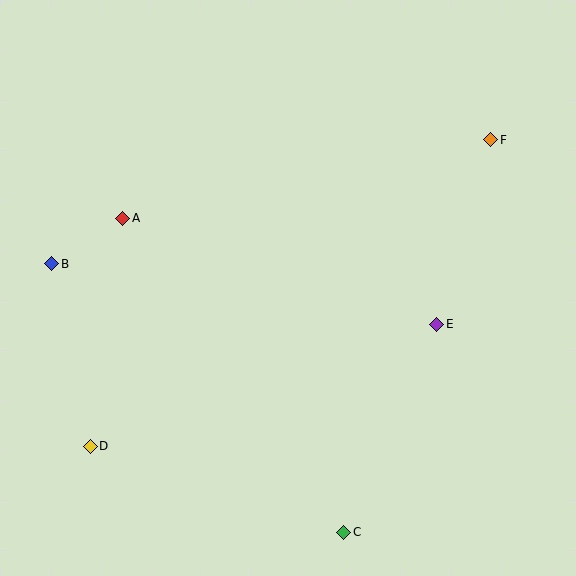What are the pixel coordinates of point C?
Point C is at (344, 532).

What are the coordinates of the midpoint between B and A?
The midpoint between B and A is at (87, 241).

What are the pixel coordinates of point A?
Point A is at (123, 218).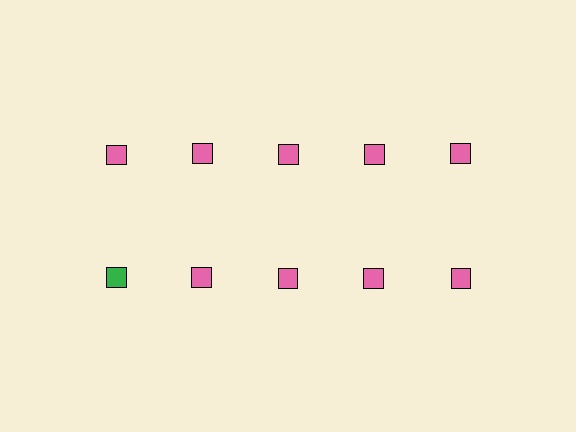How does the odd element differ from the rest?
It has a different color: green instead of pink.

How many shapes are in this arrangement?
There are 10 shapes arranged in a grid pattern.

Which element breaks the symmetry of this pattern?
The green square in the second row, leftmost column breaks the symmetry. All other shapes are pink squares.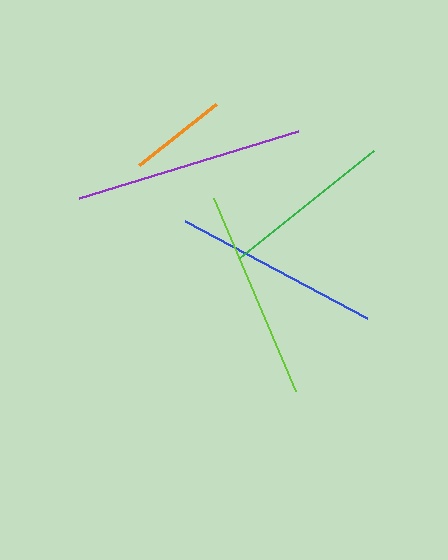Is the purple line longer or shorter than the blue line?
The purple line is longer than the blue line.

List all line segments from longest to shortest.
From longest to shortest: purple, lime, blue, green, orange.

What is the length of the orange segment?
The orange segment is approximately 98 pixels long.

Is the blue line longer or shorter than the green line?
The blue line is longer than the green line.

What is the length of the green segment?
The green segment is approximately 172 pixels long.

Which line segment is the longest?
The purple line is the longest at approximately 229 pixels.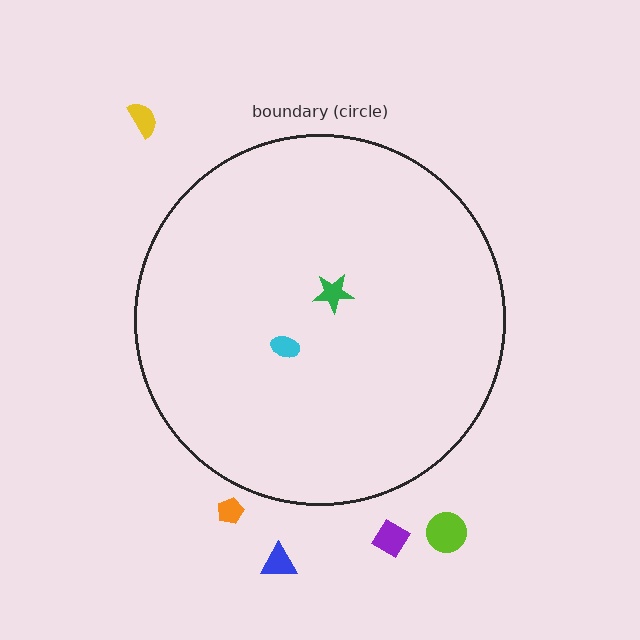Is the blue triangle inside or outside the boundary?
Outside.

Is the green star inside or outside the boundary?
Inside.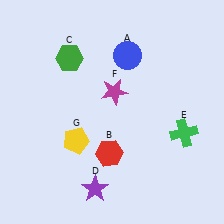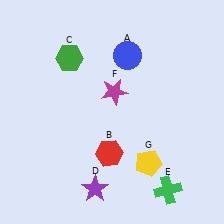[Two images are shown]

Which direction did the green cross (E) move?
The green cross (E) moved down.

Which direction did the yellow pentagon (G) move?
The yellow pentagon (G) moved right.